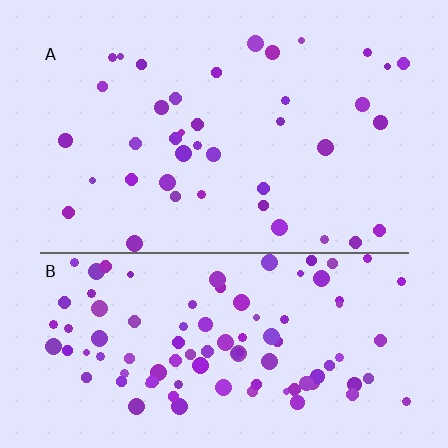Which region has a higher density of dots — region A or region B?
B (the bottom).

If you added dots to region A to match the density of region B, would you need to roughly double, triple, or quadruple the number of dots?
Approximately triple.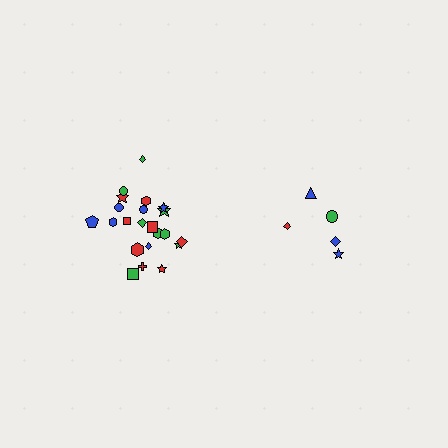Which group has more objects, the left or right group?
The left group.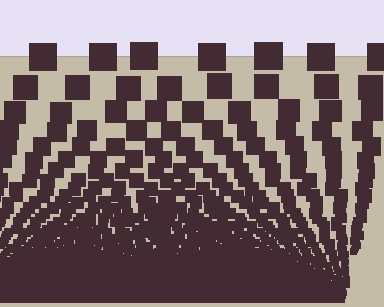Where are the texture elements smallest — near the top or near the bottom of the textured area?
Near the bottom.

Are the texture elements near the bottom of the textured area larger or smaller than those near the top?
Smaller. The gradient is inverted — elements near the bottom are smaller and denser.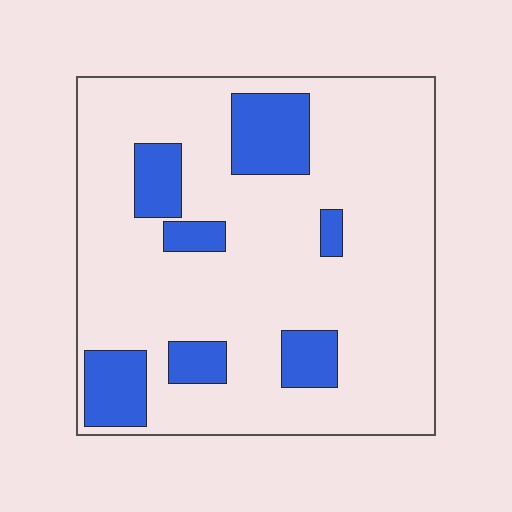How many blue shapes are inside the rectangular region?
7.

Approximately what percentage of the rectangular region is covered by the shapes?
Approximately 20%.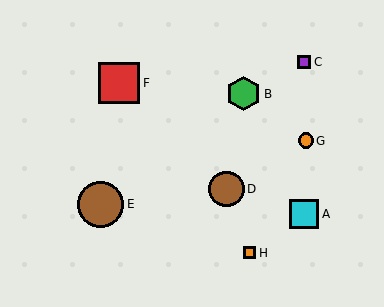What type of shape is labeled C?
Shape C is a purple square.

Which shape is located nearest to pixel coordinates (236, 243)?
The orange square (labeled H) at (250, 253) is nearest to that location.